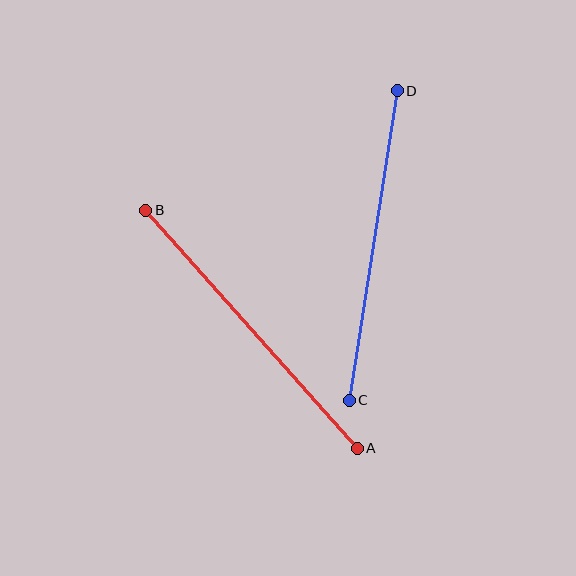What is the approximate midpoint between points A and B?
The midpoint is at approximately (251, 329) pixels.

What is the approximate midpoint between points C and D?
The midpoint is at approximately (373, 246) pixels.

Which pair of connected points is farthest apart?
Points A and B are farthest apart.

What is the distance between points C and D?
The distance is approximately 313 pixels.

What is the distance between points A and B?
The distance is approximately 318 pixels.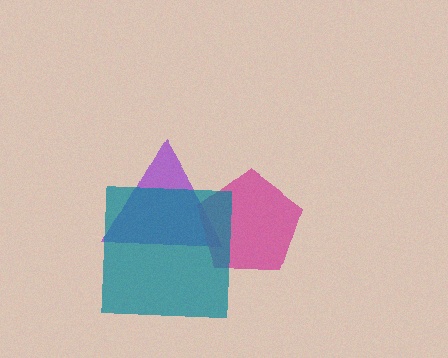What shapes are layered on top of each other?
The layered shapes are: a purple triangle, a magenta pentagon, a teal square.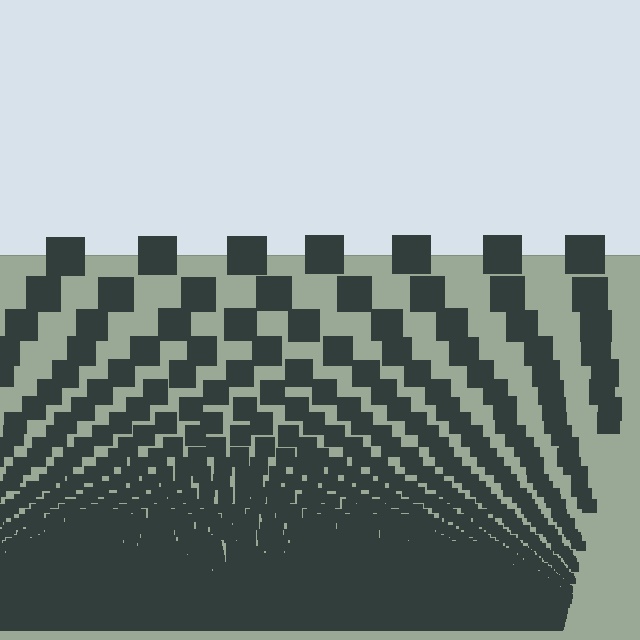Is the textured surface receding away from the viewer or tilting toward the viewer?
The surface appears to tilt toward the viewer. Texture elements get larger and sparser toward the top.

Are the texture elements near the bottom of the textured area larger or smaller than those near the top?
Smaller. The gradient is inverted — elements near the bottom are smaller and denser.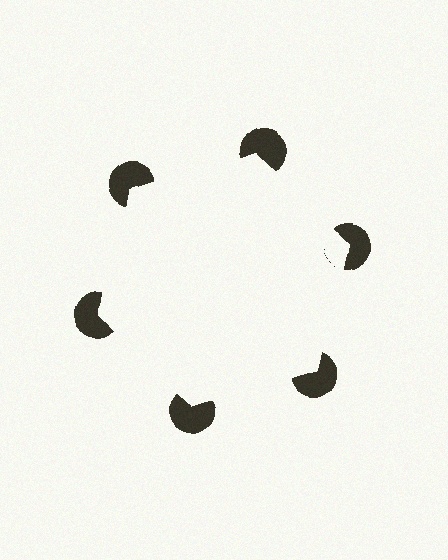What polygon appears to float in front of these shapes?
An illusory hexagon — its edges are inferred from the aligned wedge cuts in the pac-man discs, not physically drawn.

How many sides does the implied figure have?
6 sides.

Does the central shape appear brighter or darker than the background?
It typically appears slightly brighter than the background, even though no actual brightness change is drawn.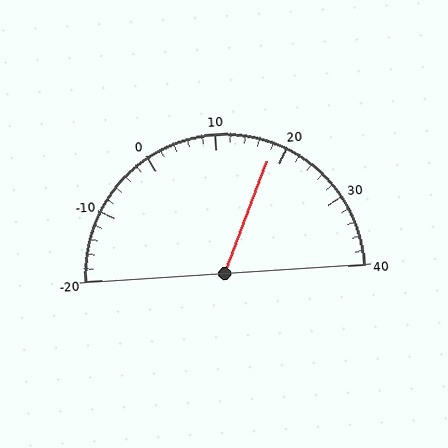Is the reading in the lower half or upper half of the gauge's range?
The reading is in the upper half of the range (-20 to 40).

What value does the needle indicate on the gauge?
The needle indicates approximately 18.